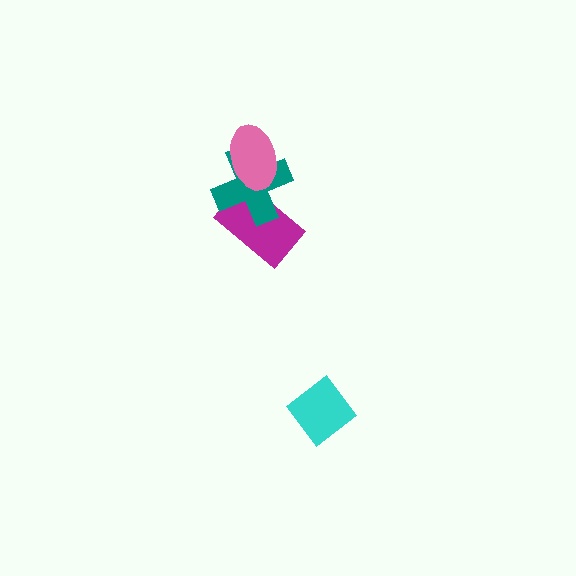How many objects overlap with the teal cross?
2 objects overlap with the teal cross.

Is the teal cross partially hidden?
Yes, it is partially covered by another shape.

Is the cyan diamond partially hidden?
No, no other shape covers it.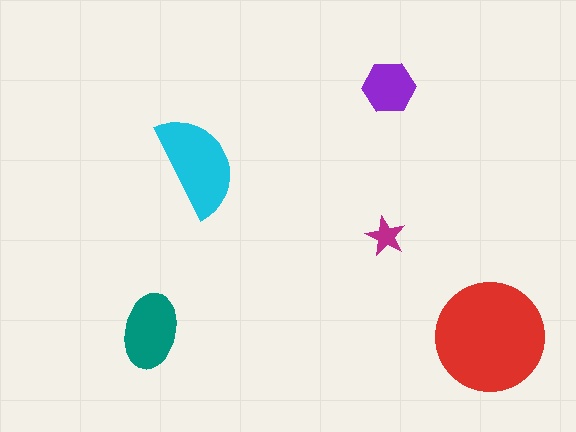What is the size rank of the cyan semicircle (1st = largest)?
2nd.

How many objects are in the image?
There are 5 objects in the image.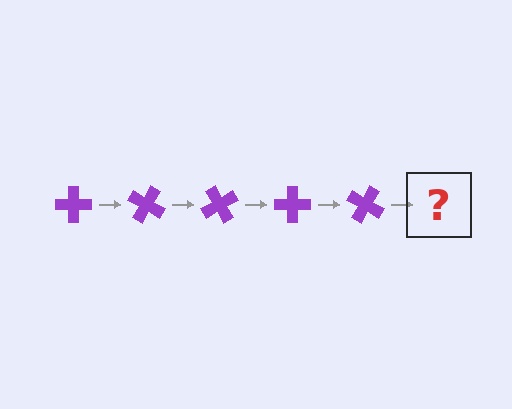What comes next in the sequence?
The next element should be a purple cross rotated 150 degrees.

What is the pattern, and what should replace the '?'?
The pattern is that the cross rotates 30 degrees each step. The '?' should be a purple cross rotated 150 degrees.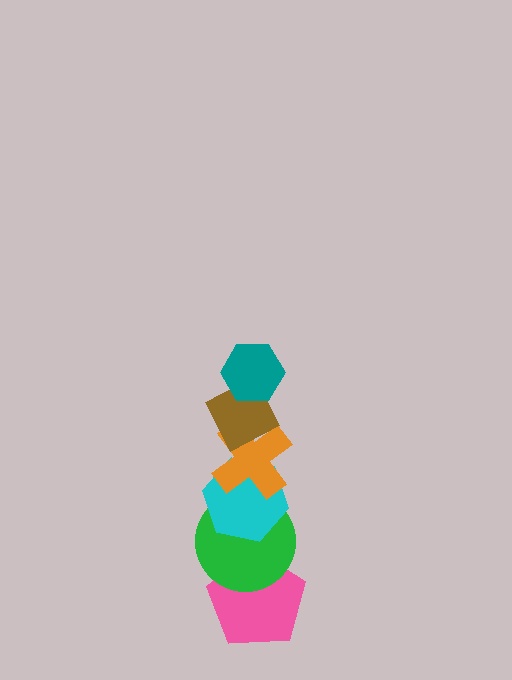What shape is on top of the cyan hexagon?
The orange cross is on top of the cyan hexagon.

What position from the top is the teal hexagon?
The teal hexagon is 1st from the top.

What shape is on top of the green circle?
The cyan hexagon is on top of the green circle.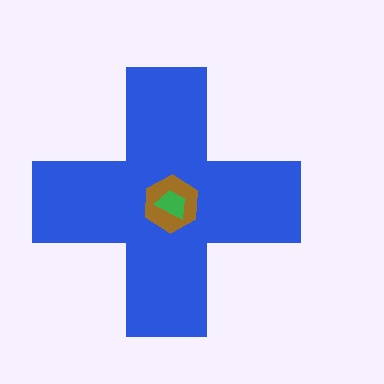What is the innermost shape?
The green trapezoid.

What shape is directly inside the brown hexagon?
The green trapezoid.